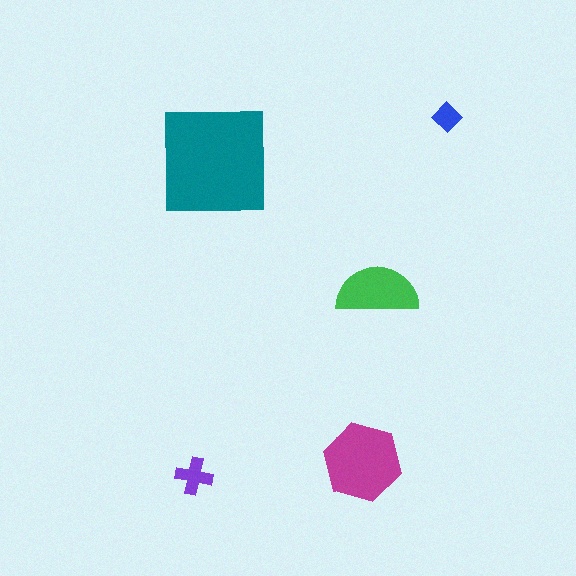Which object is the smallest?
The blue diamond.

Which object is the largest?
The teal square.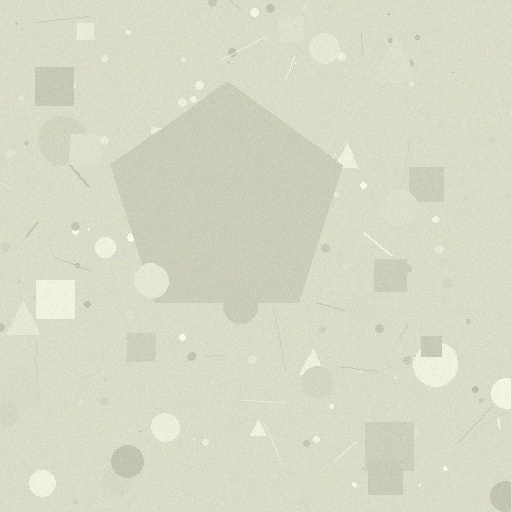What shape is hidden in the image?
A pentagon is hidden in the image.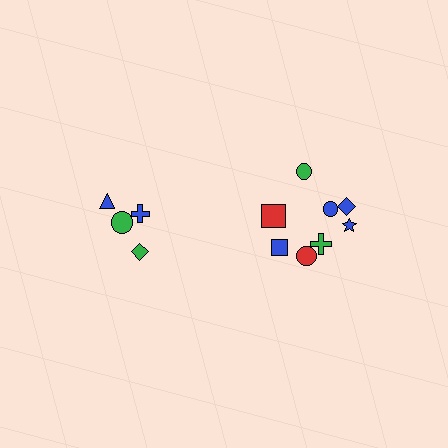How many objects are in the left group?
There are 4 objects.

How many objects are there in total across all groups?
There are 12 objects.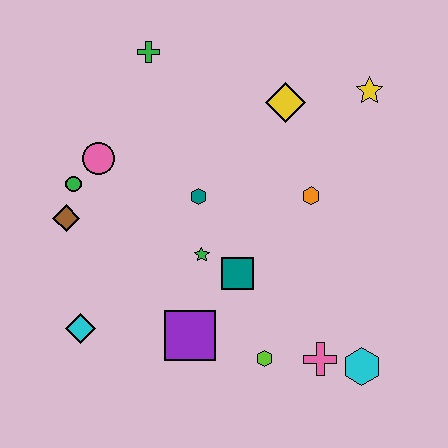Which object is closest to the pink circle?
The green circle is closest to the pink circle.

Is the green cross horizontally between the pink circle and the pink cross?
Yes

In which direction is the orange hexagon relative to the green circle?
The orange hexagon is to the right of the green circle.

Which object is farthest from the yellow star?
The cyan diamond is farthest from the yellow star.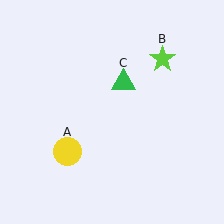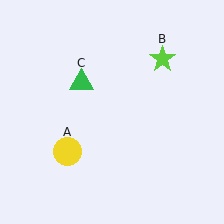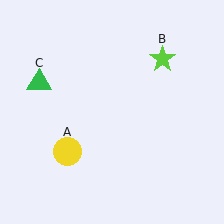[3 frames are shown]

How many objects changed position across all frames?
1 object changed position: green triangle (object C).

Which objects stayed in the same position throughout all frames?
Yellow circle (object A) and lime star (object B) remained stationary.